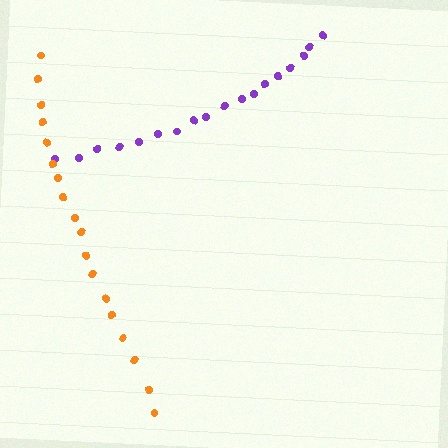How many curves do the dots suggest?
There are 2 distinct paths.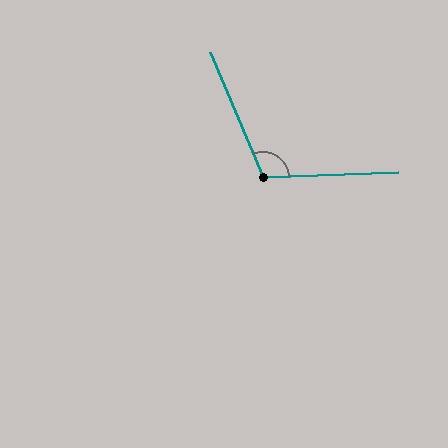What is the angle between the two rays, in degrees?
Approximately 111 degrees.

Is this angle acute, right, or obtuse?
It is obtuse.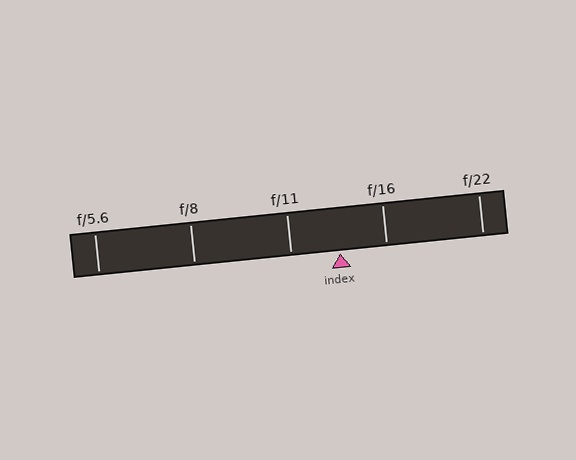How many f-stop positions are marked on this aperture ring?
There are 5 f-stop positions marked.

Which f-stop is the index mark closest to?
The index mark is closest to f/16.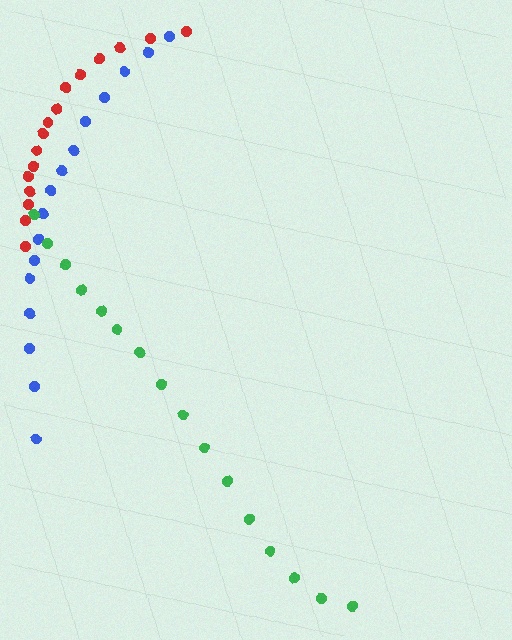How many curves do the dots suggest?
There are 3 distinct paths.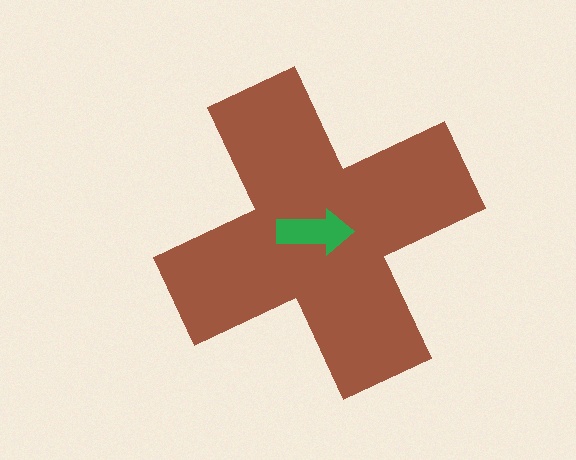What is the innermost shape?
The green arrow.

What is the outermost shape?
The brown cross.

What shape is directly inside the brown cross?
The green arrow.